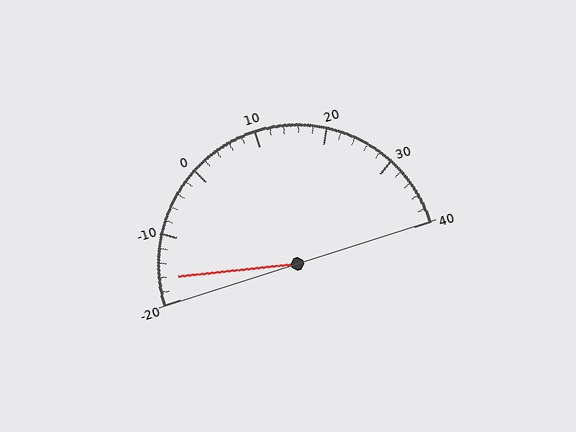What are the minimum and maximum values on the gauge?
The gauge ranges from -20 to 40.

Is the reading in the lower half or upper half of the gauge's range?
The reading is in the lower half of the range (-20 to 40).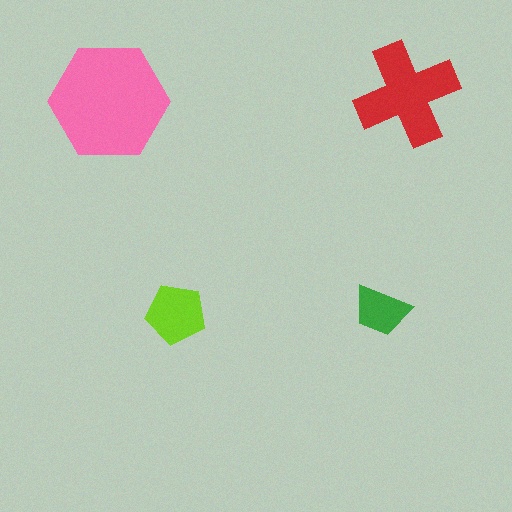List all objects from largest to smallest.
The pink hexagon, the red cross, the lime pentagon, the green trapezoid.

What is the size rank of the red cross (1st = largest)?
2nd.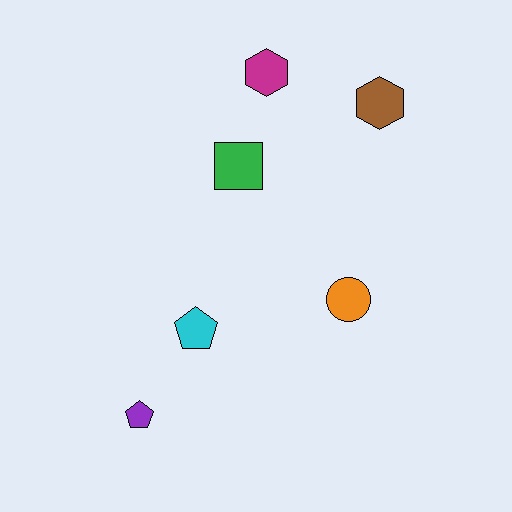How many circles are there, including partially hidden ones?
There is 1 circle.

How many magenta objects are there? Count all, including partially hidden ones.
There is 1 magenta object.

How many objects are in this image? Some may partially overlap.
There are 6 objects.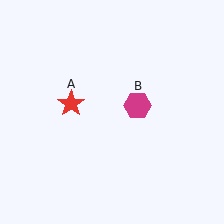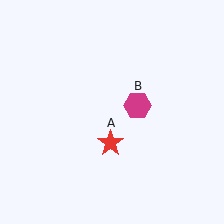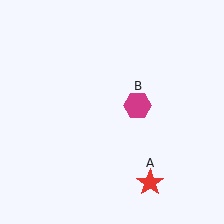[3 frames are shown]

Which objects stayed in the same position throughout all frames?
Magenta hexagon (object B) remained stationary.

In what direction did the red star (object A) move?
The red star (object A) moved down and to the right.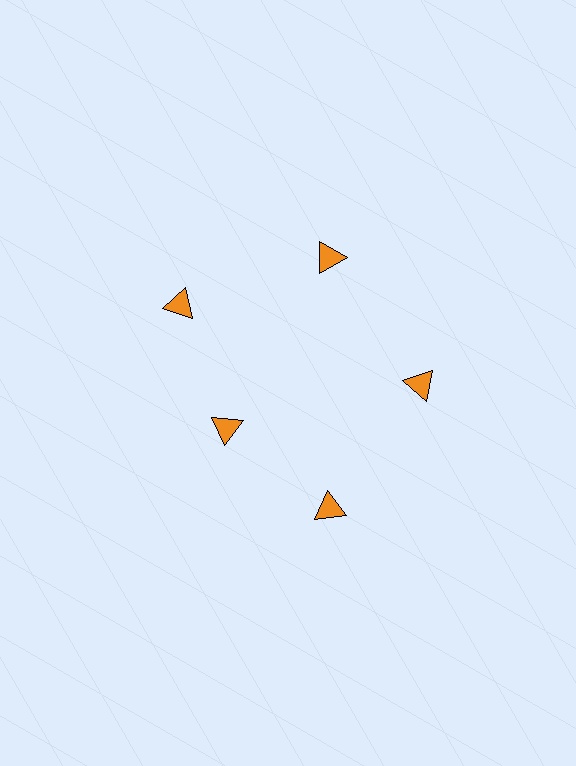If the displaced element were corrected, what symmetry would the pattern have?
It would have 5-fold rotational symmetry — the pattern would map onto itself every 72 degrees.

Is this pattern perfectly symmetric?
No. The 5 orange triangles are arranged in a ring, but one element near the 8 o'clock position is pulled inward toward the center, breaking the 5-fold rotational symmetry.